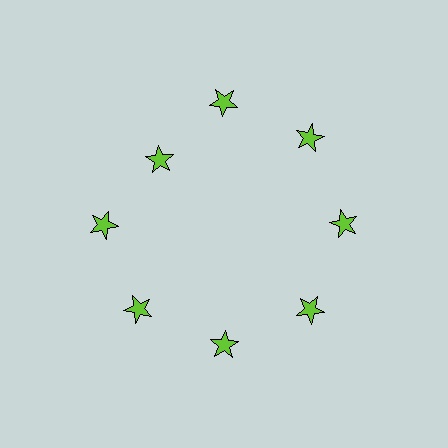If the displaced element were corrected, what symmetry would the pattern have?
It would have 8-fold rotational symmetry — the pattern would map onto itself every 45 degrees.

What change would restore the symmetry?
The symmetry would be restored by moving it outward, back onto the ring so that all 8 stars sit at equal angles and equal distance from the center.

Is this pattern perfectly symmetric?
No. The 8 lime stars are arranged in a ring, but one element near the 10 o'clock position is pulled inward toward the center, breaking the 8-fold rotational symmetry.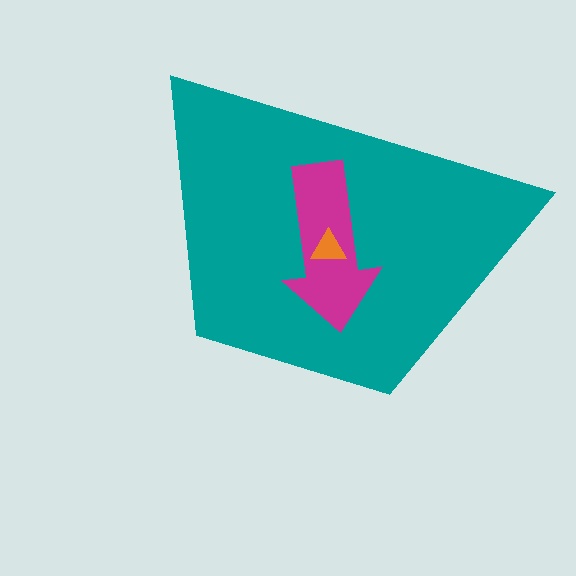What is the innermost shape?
The orange triangle.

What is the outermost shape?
The teal trapezoid.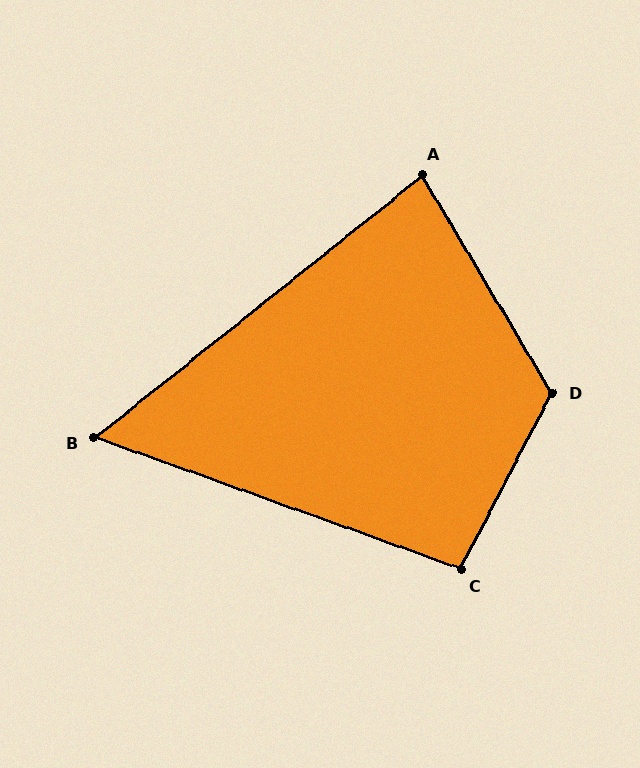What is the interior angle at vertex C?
Approximately 98 degrees (obtuse).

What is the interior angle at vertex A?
Approximately 82 degrees (acute).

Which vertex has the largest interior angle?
D, at approximately 122 degrees.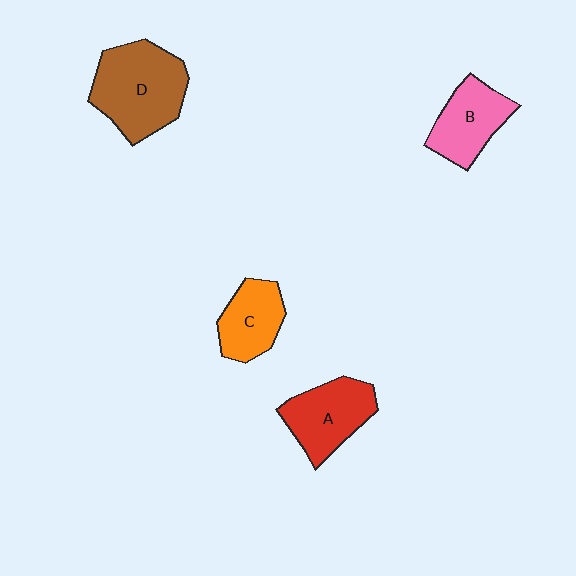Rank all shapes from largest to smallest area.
From largest to smallest: D (brown), A (red), B (pink), C (orange).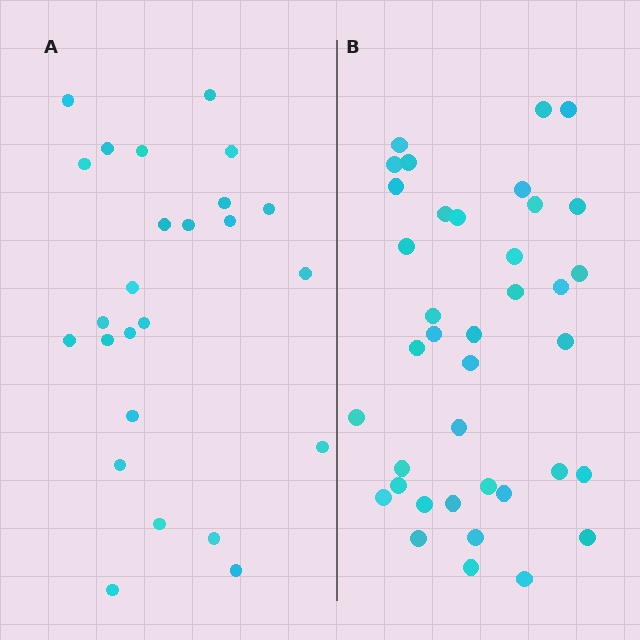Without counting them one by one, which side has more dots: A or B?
Region B (the right region) has more dots.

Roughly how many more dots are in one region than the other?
Region B has approximately 15 more dots than region A.